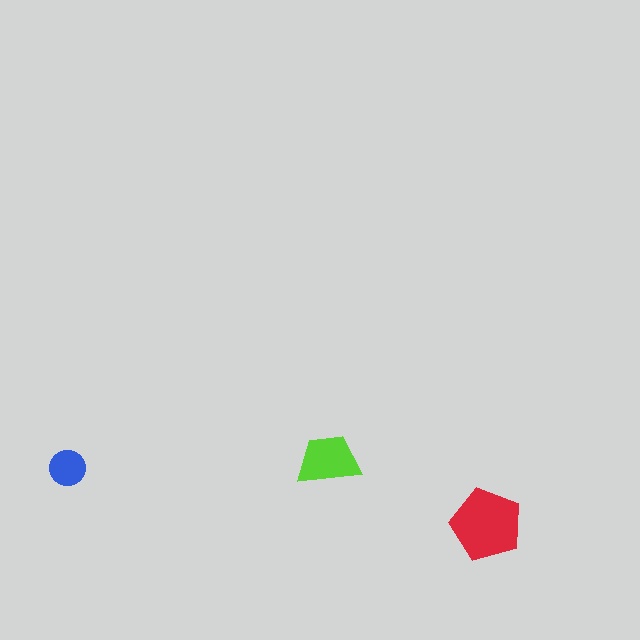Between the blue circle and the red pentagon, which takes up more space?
The red pentagon.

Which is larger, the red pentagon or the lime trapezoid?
The red pentagon.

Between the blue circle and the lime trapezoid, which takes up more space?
The lime trapezoid.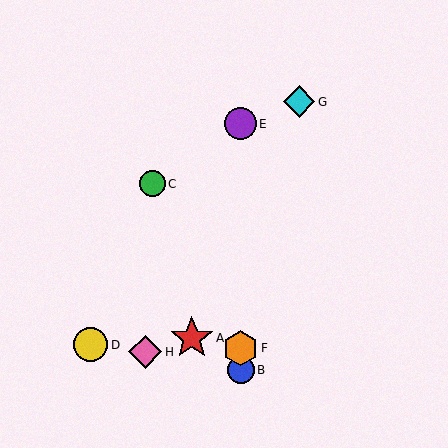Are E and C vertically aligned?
No, E is at x≈241 and C is at x≈153.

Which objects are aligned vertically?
Objects B, E, F are aligned vertically.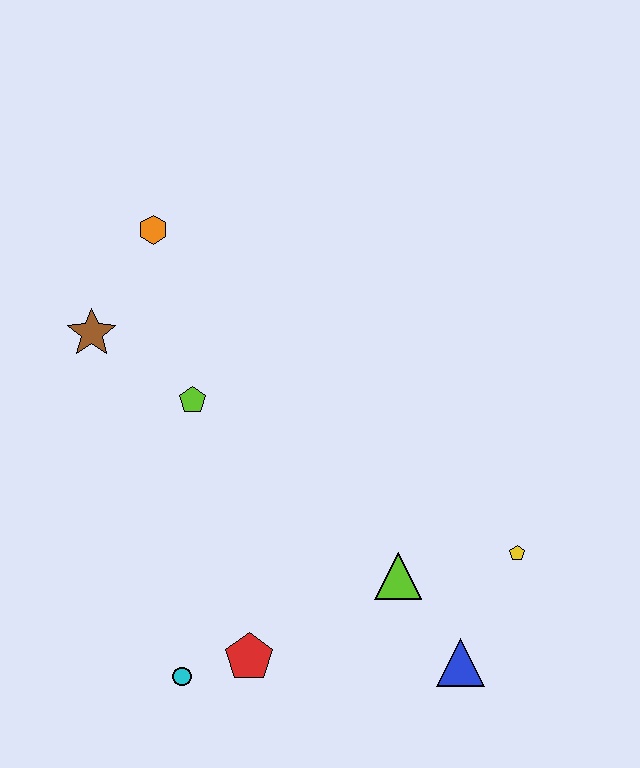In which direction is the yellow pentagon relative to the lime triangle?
The yellow pentagon is to the right of the lime triangle.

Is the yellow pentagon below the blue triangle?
No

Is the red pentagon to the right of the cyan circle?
Yes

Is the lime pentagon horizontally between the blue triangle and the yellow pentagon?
No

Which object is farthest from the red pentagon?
The orange hexagon is farthest from the red pentagon.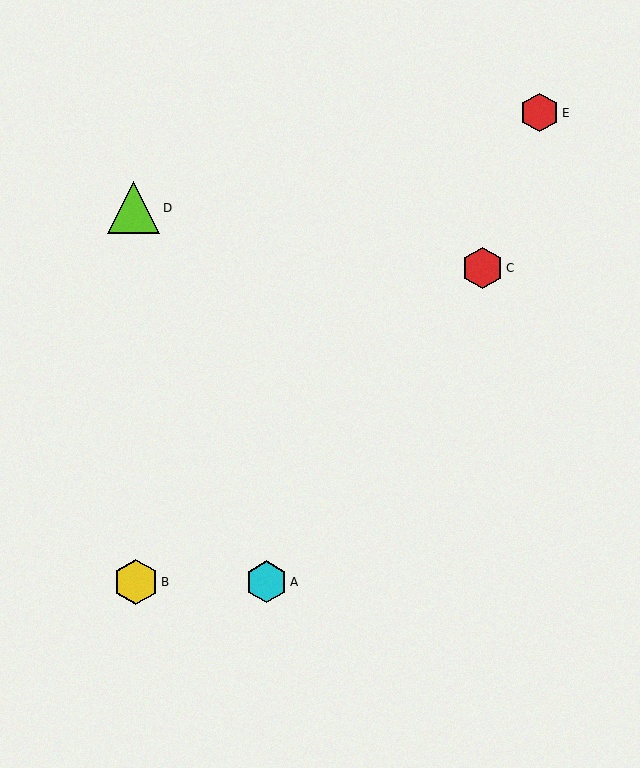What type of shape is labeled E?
Shape E is a red hexagon.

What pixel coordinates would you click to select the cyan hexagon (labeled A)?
Click at (266, 582) to select the cyan hexagon A.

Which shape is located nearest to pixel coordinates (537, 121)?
The red hexagon (labeled E) at (539, 113) is nearest to that location.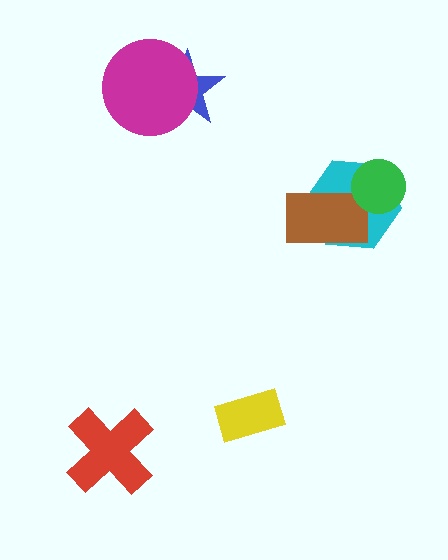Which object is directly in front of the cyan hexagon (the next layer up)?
The brown rectangle is directly in front of the cyan hexagon.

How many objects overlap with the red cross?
0 objects overlap with the red cross.